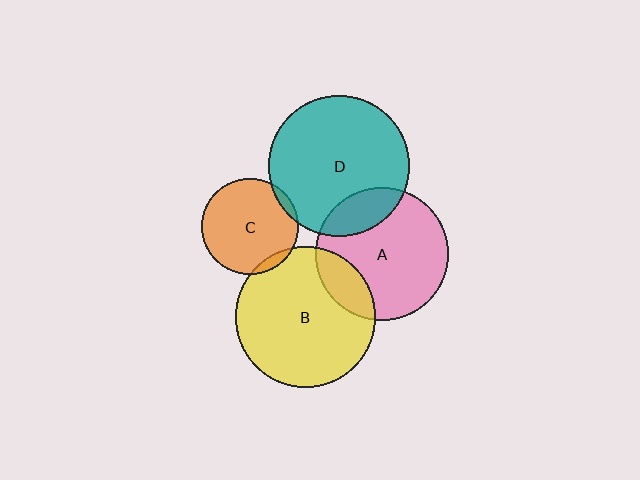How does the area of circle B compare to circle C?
Approximately 2.1 times.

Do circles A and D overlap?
Yes.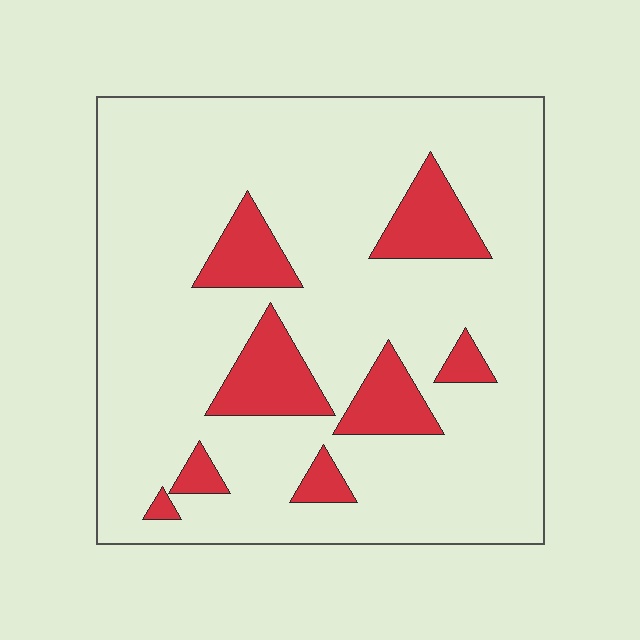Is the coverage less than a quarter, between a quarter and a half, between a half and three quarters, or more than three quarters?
Less than a quarter.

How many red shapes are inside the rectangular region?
8.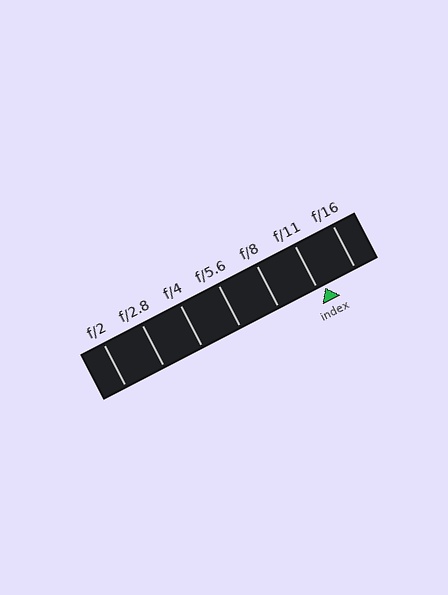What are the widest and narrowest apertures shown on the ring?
The widest aperture shown is f/2 and the narrowest is f/16.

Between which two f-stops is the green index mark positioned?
The index mark is between f/11 and f/16.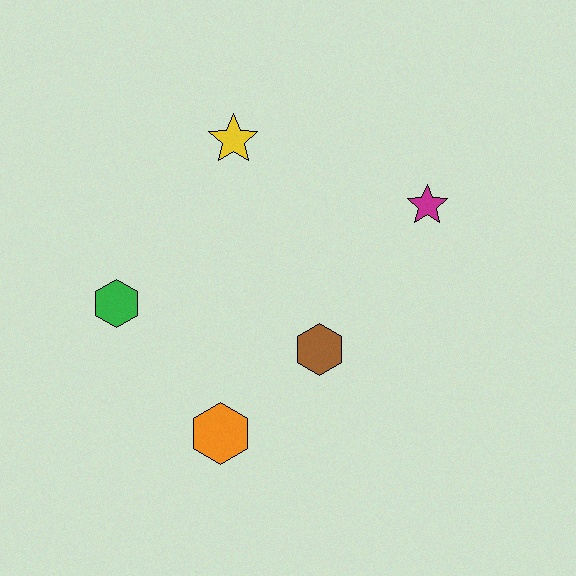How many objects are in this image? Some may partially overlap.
There are 5 objects.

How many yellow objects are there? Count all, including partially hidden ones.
There is 1 yellow object.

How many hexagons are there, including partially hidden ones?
There are 3 hexagons.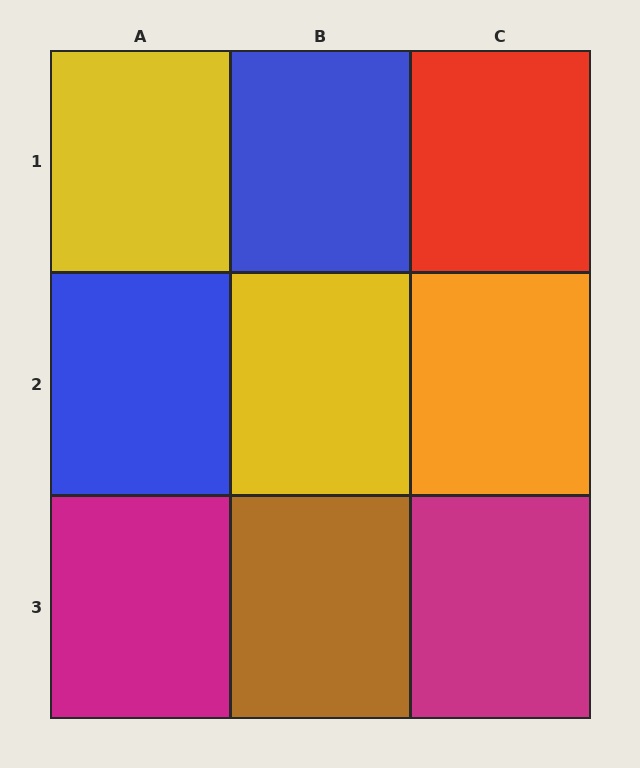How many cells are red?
1 cell is red.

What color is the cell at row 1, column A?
Yellow.